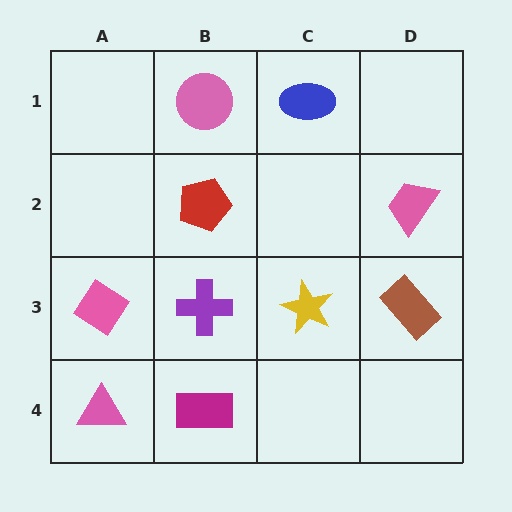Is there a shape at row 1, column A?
No, that cell is empty.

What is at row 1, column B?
A pink circle.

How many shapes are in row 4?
2 shapes.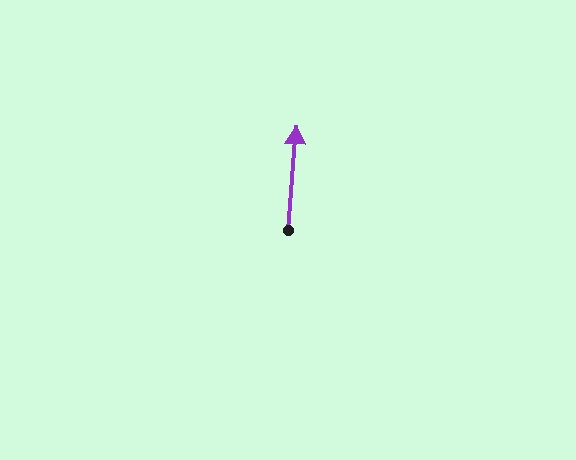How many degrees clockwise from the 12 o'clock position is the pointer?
Approximately 5 degrees.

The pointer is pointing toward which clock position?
Roughly 12 o'clock.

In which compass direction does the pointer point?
North.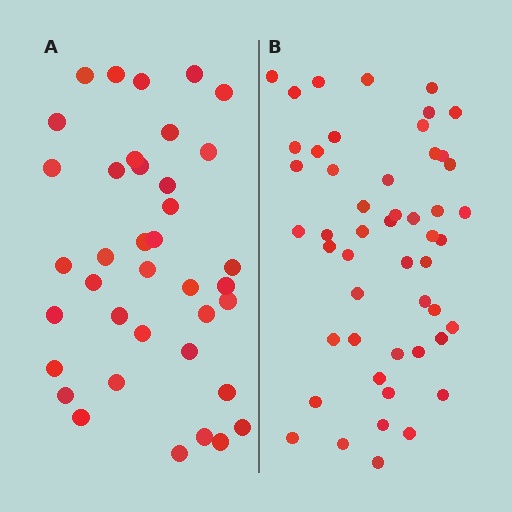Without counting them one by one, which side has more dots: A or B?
Region B (the right region) has more dots.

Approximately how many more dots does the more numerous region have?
Region B has roughly 12 or so more dots than region A.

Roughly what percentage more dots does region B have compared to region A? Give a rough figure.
About 30% more.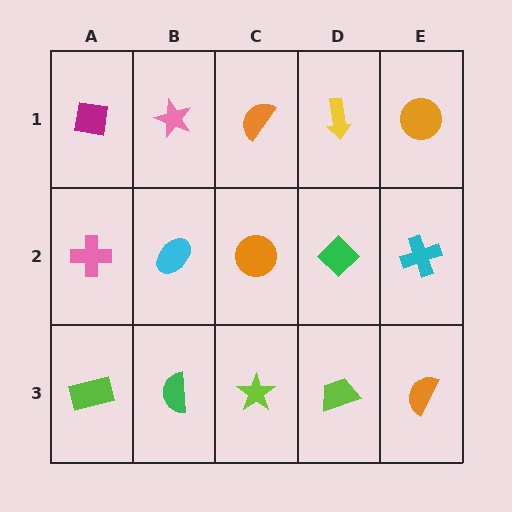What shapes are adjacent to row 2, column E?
An orange circle (row 1, column E), an orange semicircle (row 3, column E), a green diamond (row 2, column D).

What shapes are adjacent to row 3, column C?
An orange circle (row 2, column C), a green semicircle (row 3, column B), a lime trapezoid (row 3, column D).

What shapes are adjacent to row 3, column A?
A pink cross (row 2, column A), a green semicircle (row 3, column B).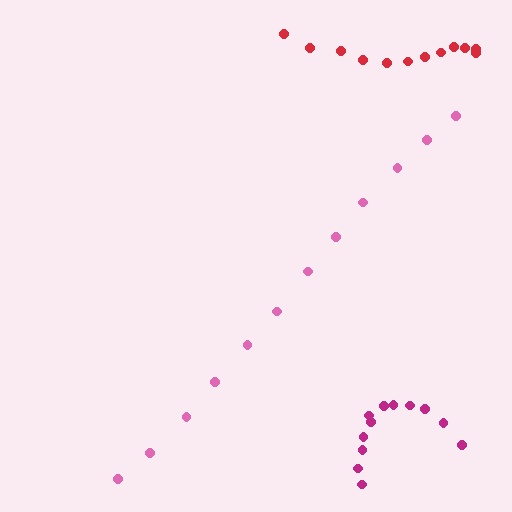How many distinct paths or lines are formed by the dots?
There are 3 distinct paths.